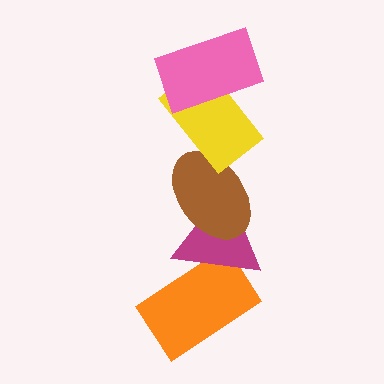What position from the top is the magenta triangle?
The magenta triangle is 4th from the top.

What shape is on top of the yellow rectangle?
The pink rectangle is on top of the yellow rectangle.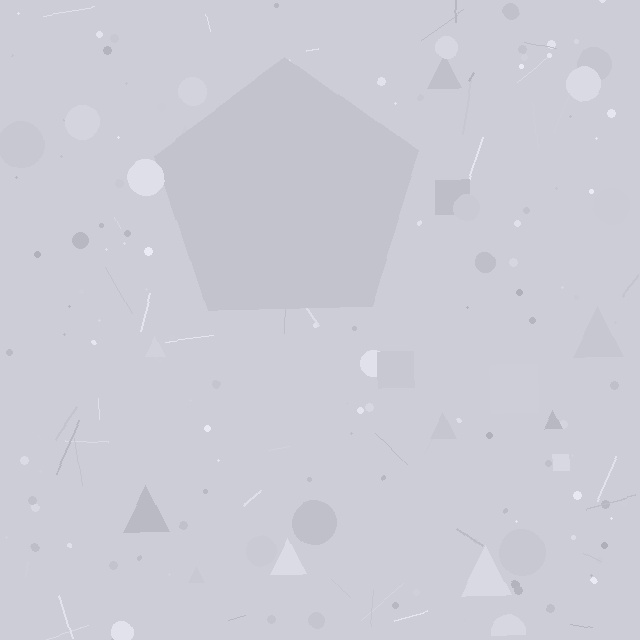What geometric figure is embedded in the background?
A pentagon is embedded in the background.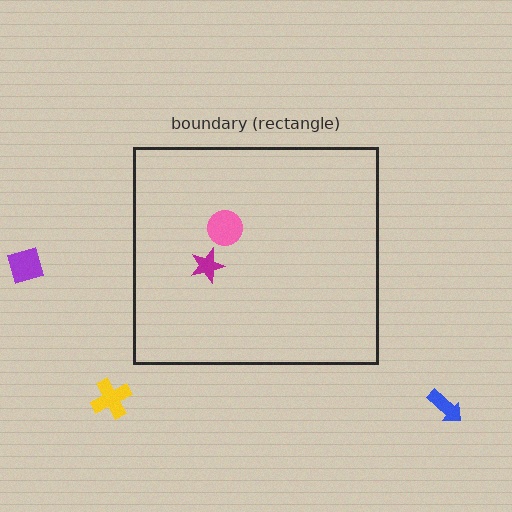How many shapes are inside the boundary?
2 inside, 3 outside.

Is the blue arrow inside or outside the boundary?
Outside.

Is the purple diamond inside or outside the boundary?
Outside.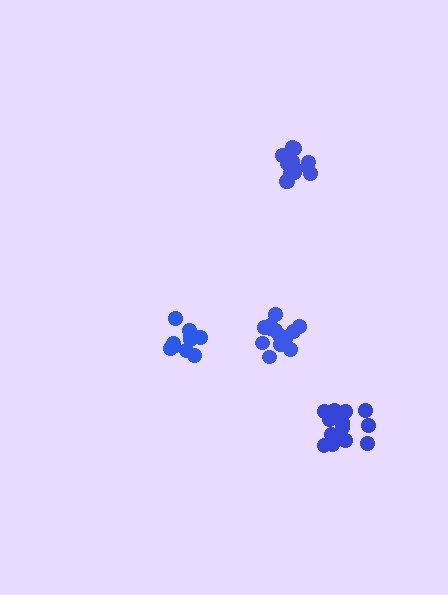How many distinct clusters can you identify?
There are 4 distinct clusters.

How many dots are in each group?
Group 1: 12 dots, Group 2: 15 dots, Group 3: 13 dots, Group 4: 13 dots (53 total).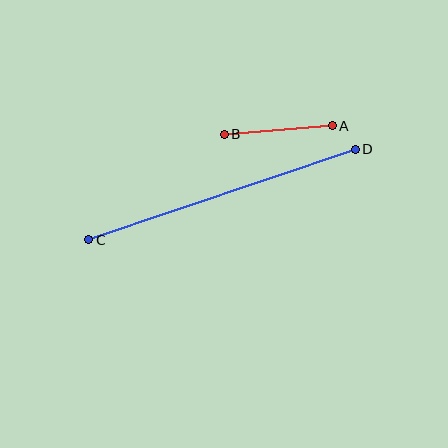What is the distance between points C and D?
The distance is approximately 281 pixels.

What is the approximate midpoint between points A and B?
The midpoint is at approximately (279, 130) pixels.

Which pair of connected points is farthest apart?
Points C and D are farthest apart.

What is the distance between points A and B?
The distance is approximately 108 pixels.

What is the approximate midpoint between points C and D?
The midpoint is at approximately (222, 195) pixels.